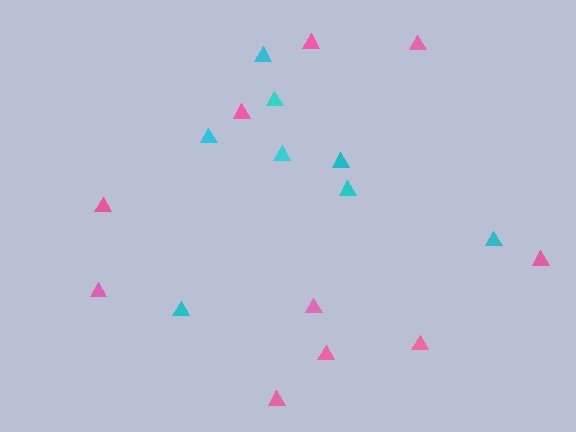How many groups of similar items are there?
There are 2 groups: one group of cyan triangles (8) and one group of pink triangles (10).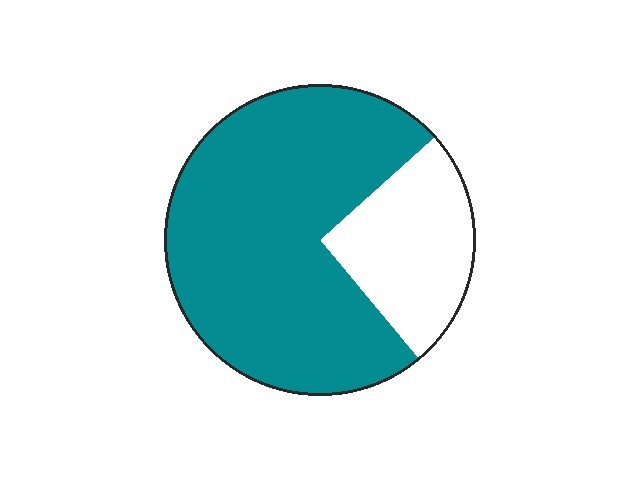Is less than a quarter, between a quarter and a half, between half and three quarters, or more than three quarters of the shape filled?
Between half and three quarters.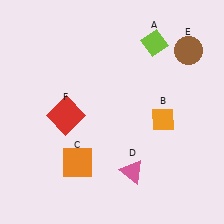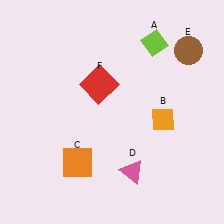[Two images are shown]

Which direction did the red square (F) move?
The red square (F) moved right.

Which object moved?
The red square (F) moved right.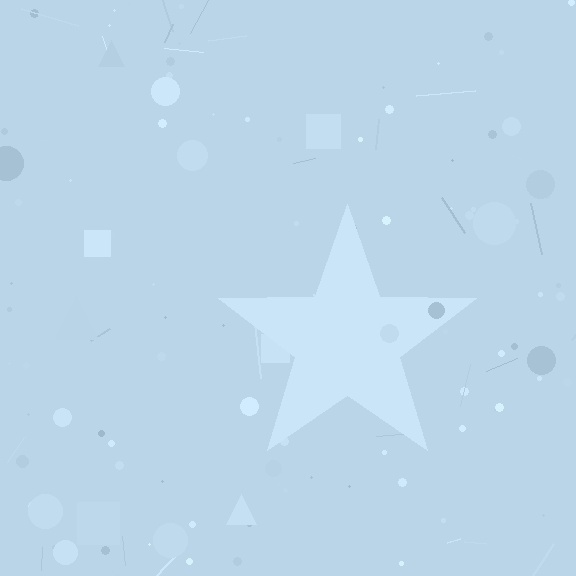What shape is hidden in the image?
A star is hidden in the image.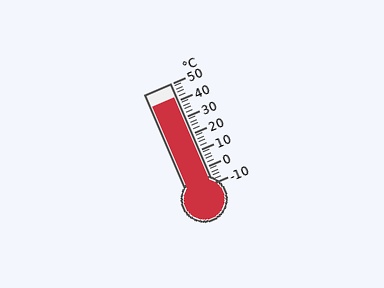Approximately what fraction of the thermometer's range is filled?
The thermometer is filled to approximately 85% of its range.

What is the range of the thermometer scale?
The thermometer scale ranges from -10°C to 50°C.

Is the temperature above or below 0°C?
The temperature is above 0°C.